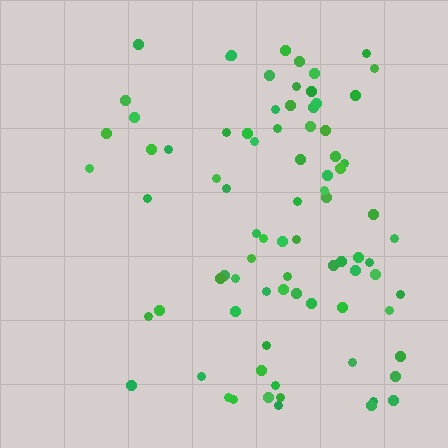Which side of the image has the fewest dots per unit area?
The left.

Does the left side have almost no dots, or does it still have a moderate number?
Still a moderate number, just noticeably fewer than the right.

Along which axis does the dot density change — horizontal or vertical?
Horizontal.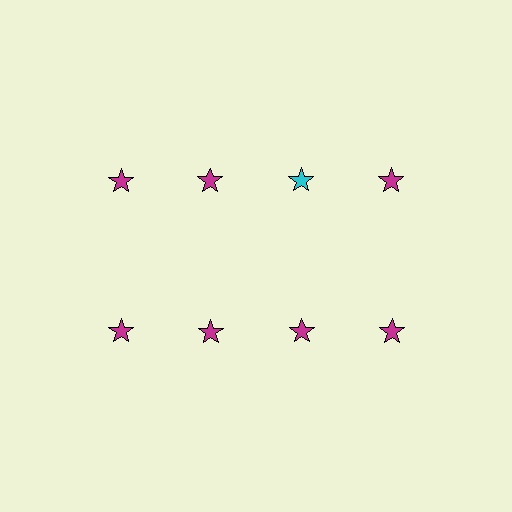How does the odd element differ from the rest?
It has a different color: cyan instead of magenta.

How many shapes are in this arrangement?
There are 8 shapes arranged in a grid pattern.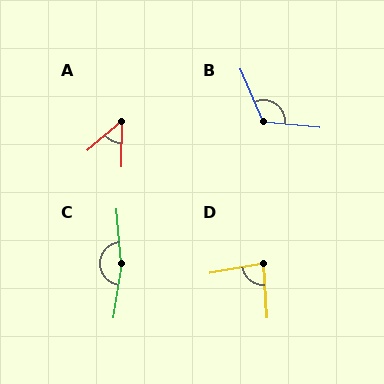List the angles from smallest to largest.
A (48°), D (84°), B (119°), C (165°).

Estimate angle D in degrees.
Approximately 84 degrees.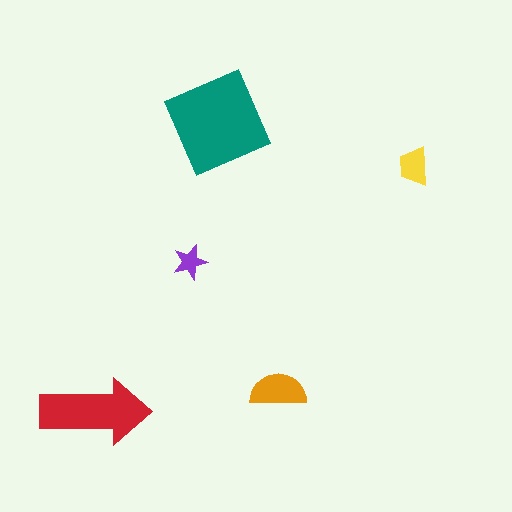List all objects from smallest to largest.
The purple star, the yellow trapezoid, the orange semicircle, the red arrow, the teal diamond.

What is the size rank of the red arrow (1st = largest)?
2nd.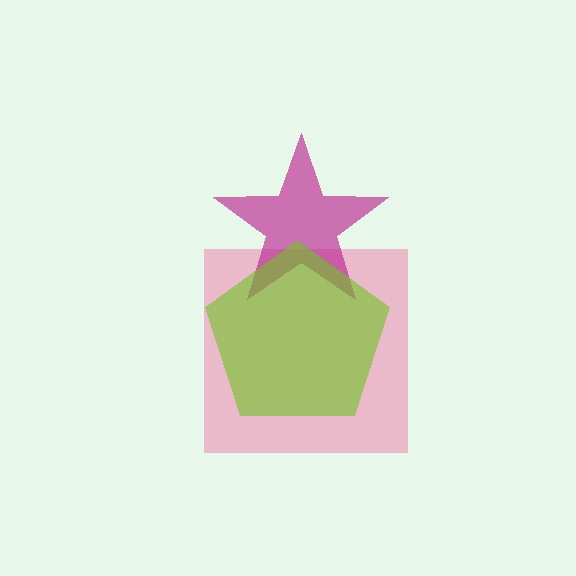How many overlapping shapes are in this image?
There are 3 overlapping shapes in the image.